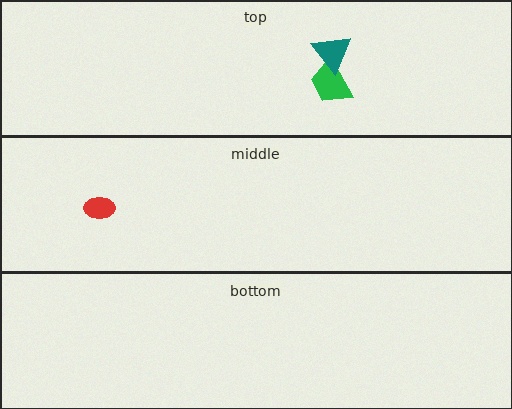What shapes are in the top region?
The green trapezoid, the teal triangle.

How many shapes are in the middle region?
1.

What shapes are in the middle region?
The red ellipse.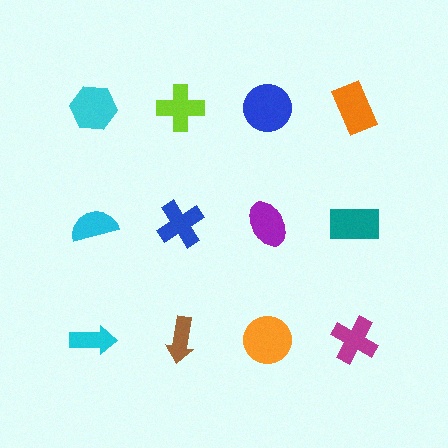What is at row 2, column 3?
A purple ellipse.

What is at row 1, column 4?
An orange rectangle.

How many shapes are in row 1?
4 shapes.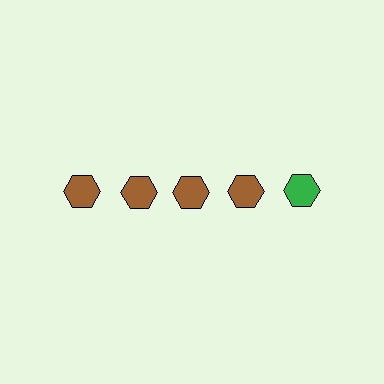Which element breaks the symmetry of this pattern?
The green hexagon in the top row, rightmost column breaks the symmetry. All other shapes are brown hexagons.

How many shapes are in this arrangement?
There are 5 shapes arranged in a grid pattern.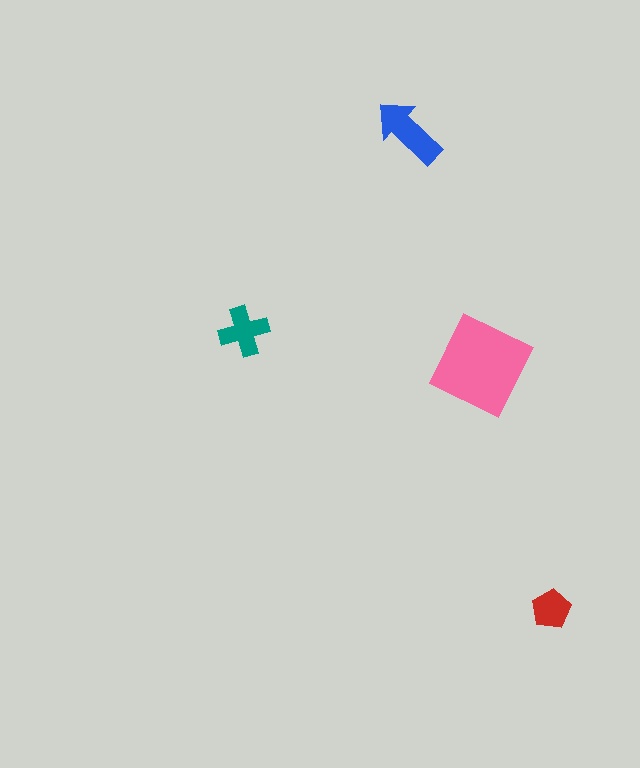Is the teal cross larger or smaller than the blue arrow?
Smaller.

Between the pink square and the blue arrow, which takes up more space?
The pink square.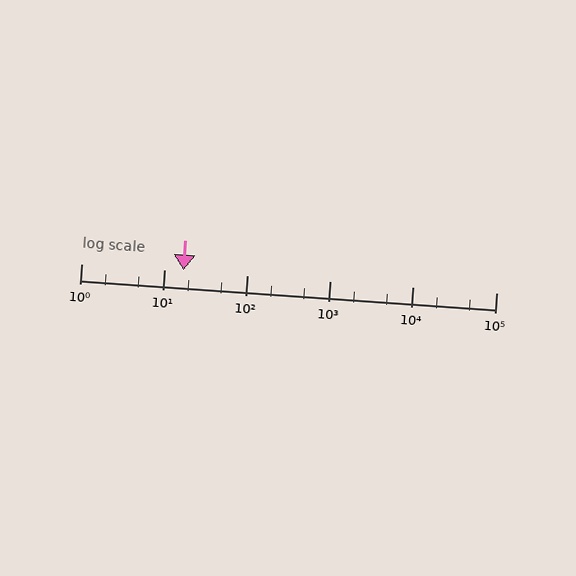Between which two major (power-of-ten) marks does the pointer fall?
The pointer is between 10 and 100.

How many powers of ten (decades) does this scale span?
The scale spans 5 decades, from 1 to 100000.